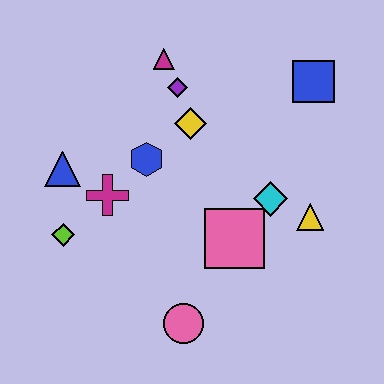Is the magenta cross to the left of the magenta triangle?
Yes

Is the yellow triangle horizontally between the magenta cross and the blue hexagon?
No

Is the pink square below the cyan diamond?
Yes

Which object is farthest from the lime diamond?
The blue square is farthest from the lime diamond.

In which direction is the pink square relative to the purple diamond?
The pink square is below the purple diamond.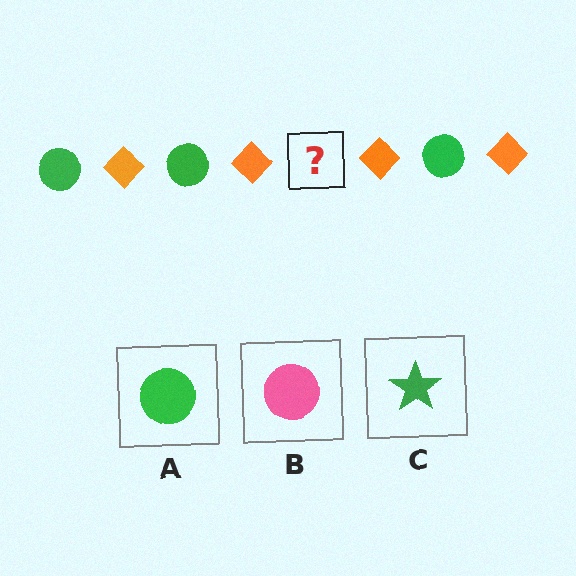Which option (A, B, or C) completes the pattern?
A.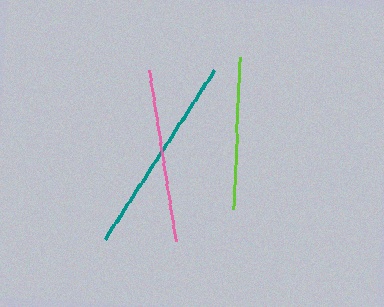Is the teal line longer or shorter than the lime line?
The teal line is longer than the lime line.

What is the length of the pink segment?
The pink segment is approximately 174 pixels long.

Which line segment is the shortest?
The lime line is the shortest at approximately 153 pixels.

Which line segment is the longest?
The teal line is the longest at approximately 201 pixels.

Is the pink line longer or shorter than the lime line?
The pink line is longer than the lime line.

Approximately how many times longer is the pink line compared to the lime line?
The pink line is approximately 1.1 times the length of the lime line.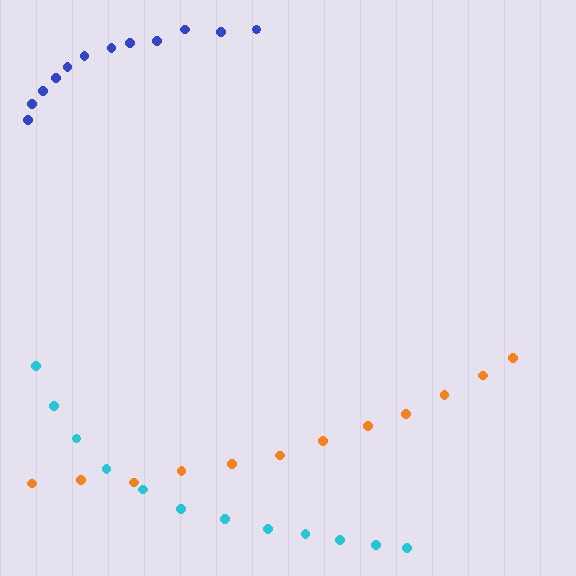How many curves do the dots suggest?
There are 3 distinct paths.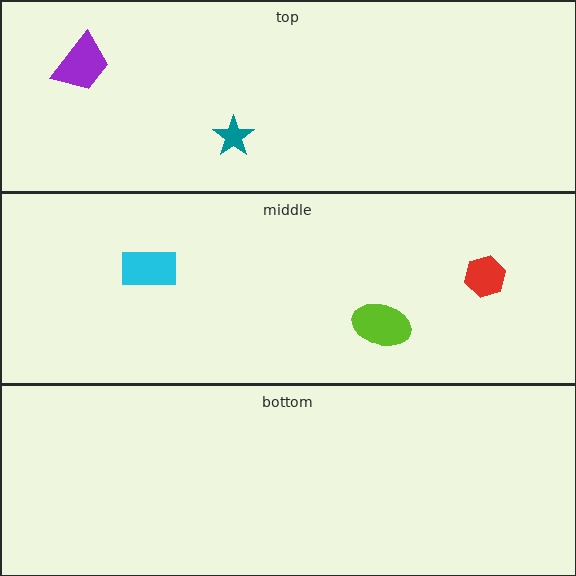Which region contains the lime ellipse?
The middle region.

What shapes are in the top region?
The teal star, the purple trapezoid.